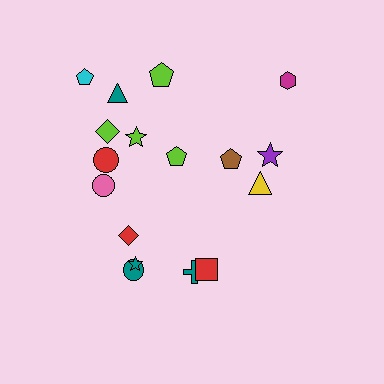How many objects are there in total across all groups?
There are 17 objects.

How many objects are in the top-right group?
There are 4 objects.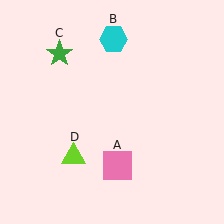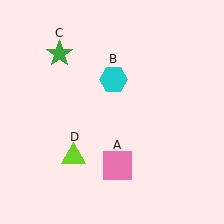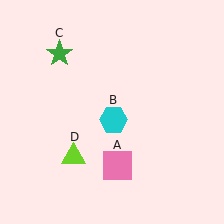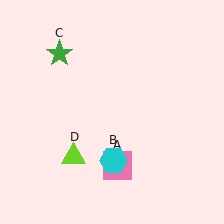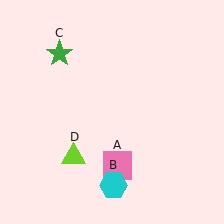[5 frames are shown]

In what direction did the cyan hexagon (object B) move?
The cyan hexagon (object B) moved down.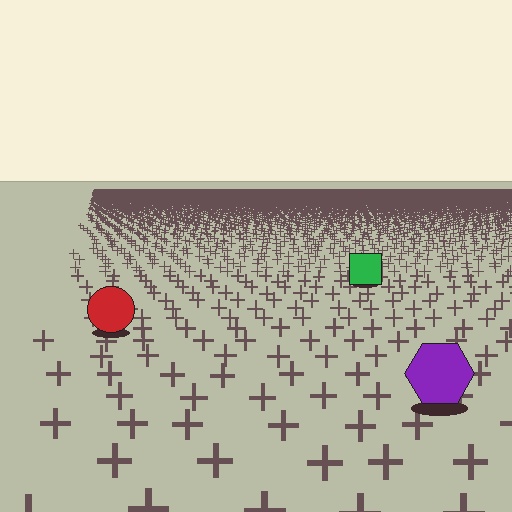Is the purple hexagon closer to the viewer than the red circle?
Yes. The purple hexagon is closer — you can tell from the texture gradient: the ground texture is coarser near it.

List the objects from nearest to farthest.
From nearest to farthest: the purple hexagon, the red circle, the green square.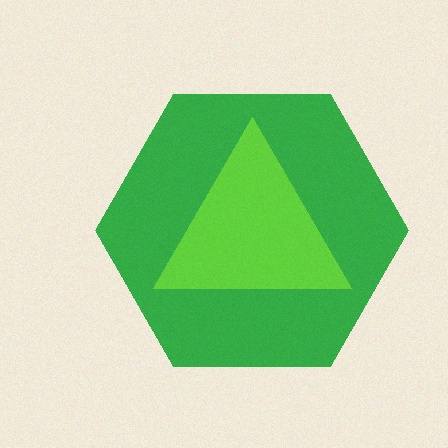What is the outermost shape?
The green hexagon.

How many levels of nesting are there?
2.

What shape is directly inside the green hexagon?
The lime triangle.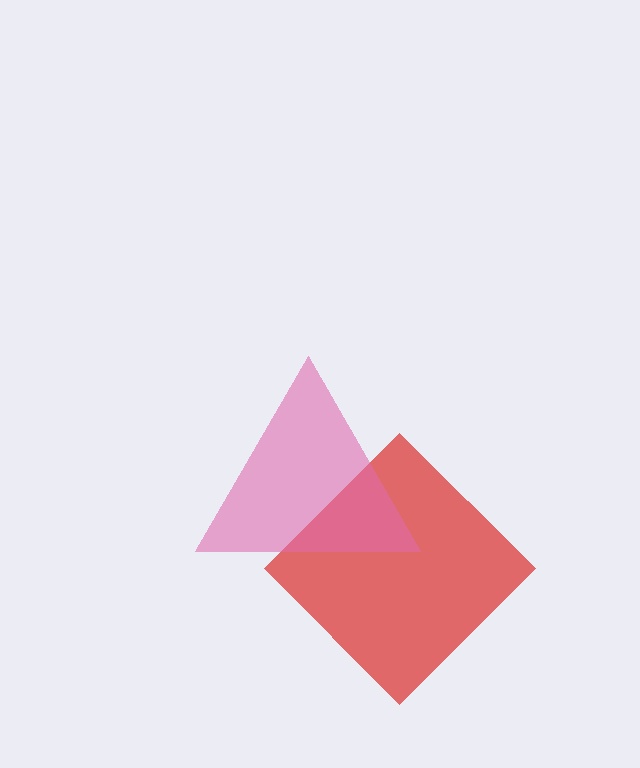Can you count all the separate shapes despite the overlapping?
Yes, there are 2 separate shapes.